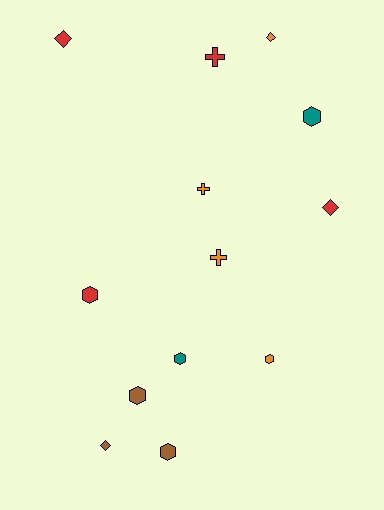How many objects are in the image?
There are 13 objects.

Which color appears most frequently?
Orange, with 4 objects.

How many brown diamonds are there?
There is 1 brown diamond.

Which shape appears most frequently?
Hexagon, with 6 objects.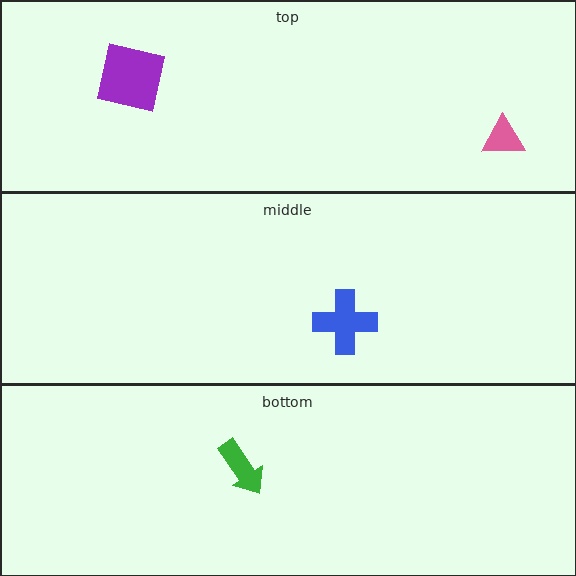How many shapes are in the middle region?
1.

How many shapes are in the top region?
2.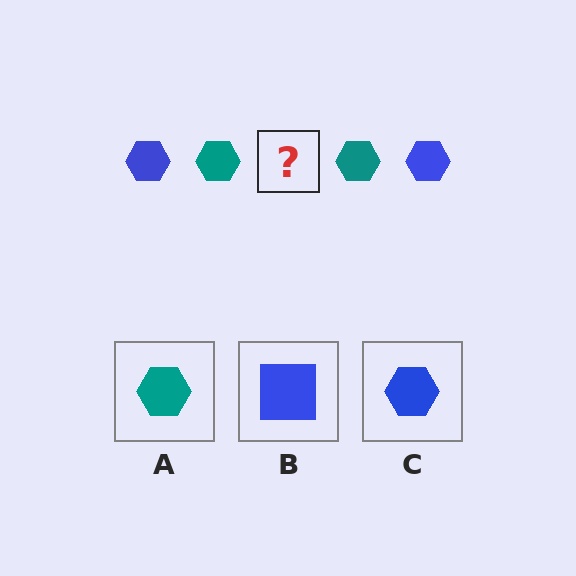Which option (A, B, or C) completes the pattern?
C.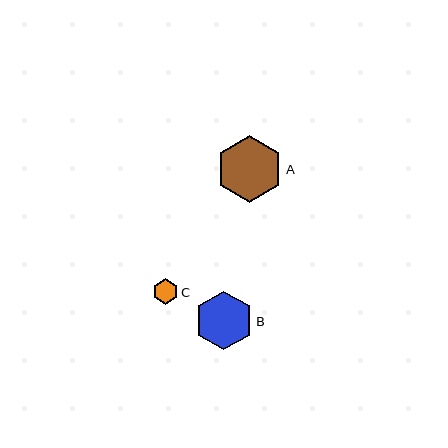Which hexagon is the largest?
Hexagon A is the largest with a size of approximately 67 pixels.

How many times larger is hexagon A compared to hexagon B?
Hexagon A is approximately 1.1 times the size of hexagon B.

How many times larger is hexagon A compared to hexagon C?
Hexagon A is approximately 2.6 times the size of hexagon C.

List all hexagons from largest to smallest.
From largest to smallest: A, B, C.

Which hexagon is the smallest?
Hexagon C is the smallest with a size of approximately 26 pixels.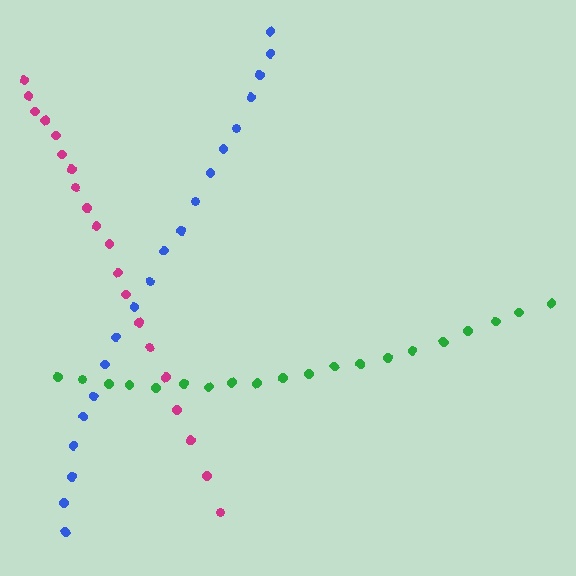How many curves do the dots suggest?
There are 3 distinct paths.